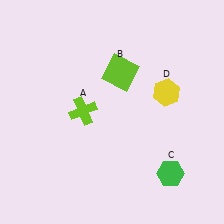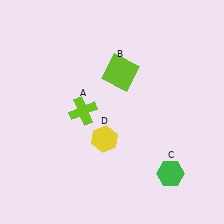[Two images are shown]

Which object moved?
The yellow hexagon (D) moved left.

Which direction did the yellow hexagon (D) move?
The yellow hexagon (D) moved left.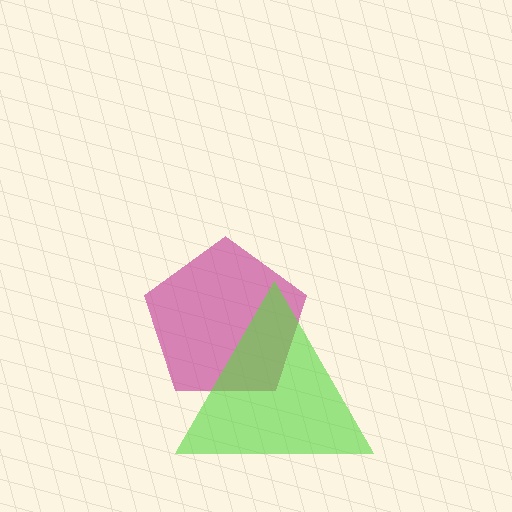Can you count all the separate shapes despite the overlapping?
Yes, there are 2 separate shapes.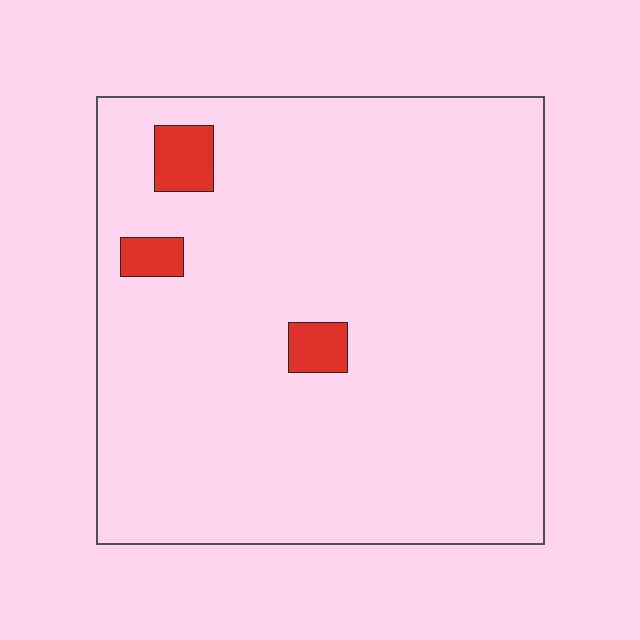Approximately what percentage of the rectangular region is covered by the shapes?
Approximately 5%.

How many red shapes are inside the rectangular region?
3.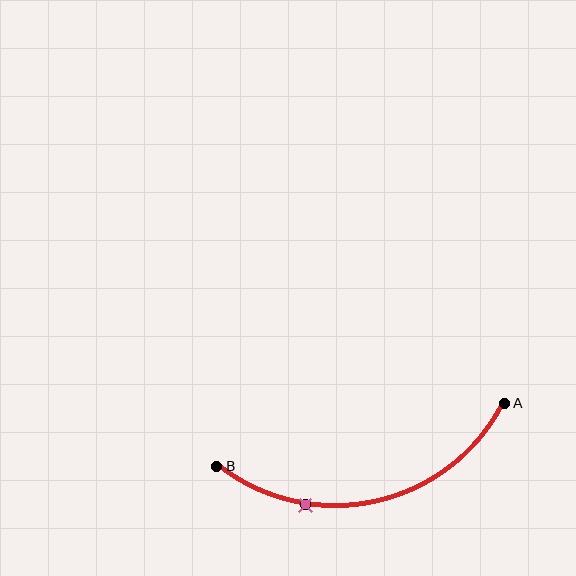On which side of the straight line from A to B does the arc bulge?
The arc bulges below the straight line connecting A and B.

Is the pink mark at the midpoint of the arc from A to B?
No. The pink mark lies on the arc but is closer to endpoint B. The arc midpoint would be at the point on the curve equidistant along the arc from both A and B.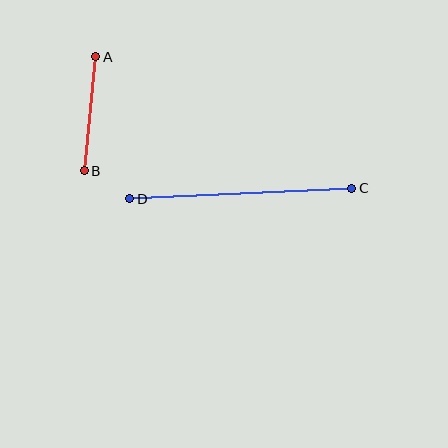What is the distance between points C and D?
The distance is approximately 223 pixels.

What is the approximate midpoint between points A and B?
The midpoint is at approximately (90, 114) pixels.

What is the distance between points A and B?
The distance is approximately 115 pixels.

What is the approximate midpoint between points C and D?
The midpoint is at approximately (241, 193) pixels.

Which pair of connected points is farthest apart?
Points C and D are farthest apart.